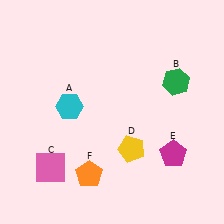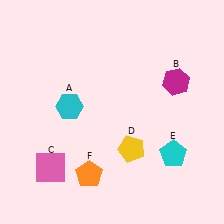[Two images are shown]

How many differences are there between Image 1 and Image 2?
There are 2 differences between the two images.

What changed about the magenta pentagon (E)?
In Image 1, E is magenta. In Image 2, it changed to cyan.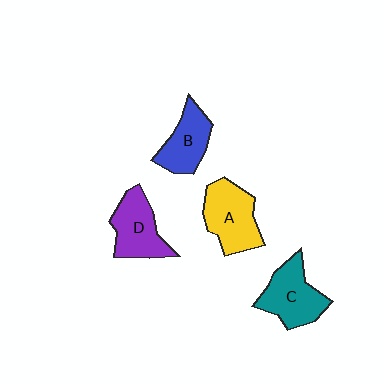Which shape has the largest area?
Shape A (yellow).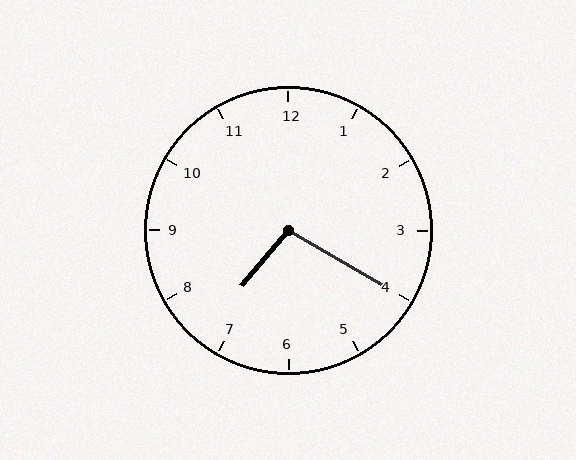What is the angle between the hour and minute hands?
Approximately 100 degrees.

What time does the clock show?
7:20.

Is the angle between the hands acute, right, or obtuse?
It is obtuse.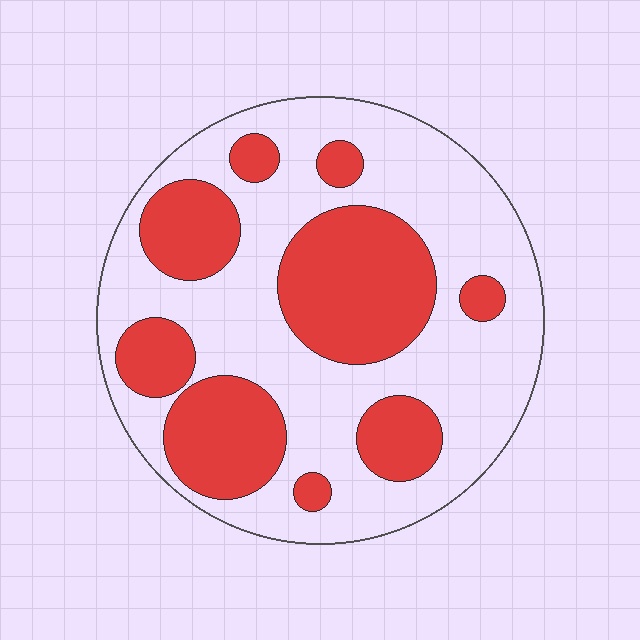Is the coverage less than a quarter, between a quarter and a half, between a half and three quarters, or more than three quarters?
Between a quarter and a half.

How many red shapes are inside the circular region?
9.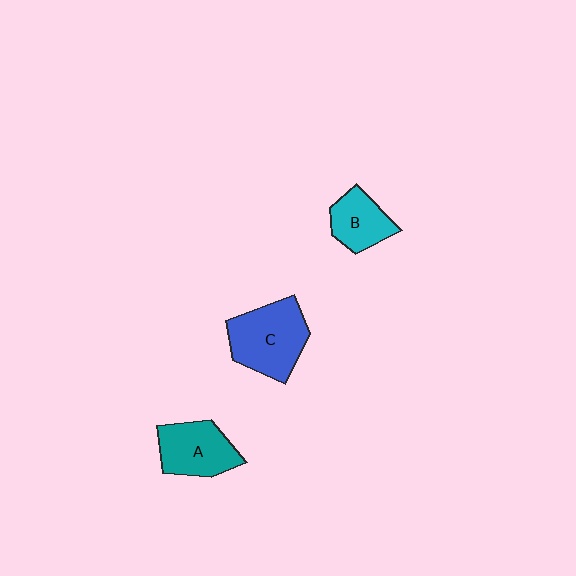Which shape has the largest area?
Shape C (blue).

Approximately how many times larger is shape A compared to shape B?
Approximately 1.3 times.